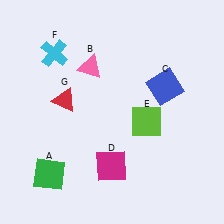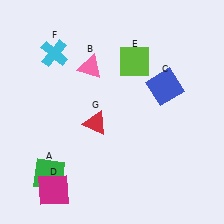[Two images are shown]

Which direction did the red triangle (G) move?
The red triangle (G) moved right.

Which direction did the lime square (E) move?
The lime square (E) moved up.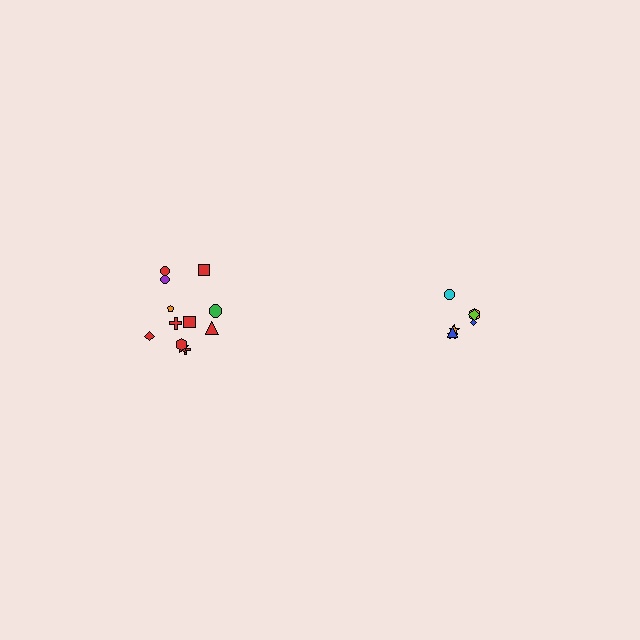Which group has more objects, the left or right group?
The left group.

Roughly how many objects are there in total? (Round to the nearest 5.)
Roughly 20 objects in total.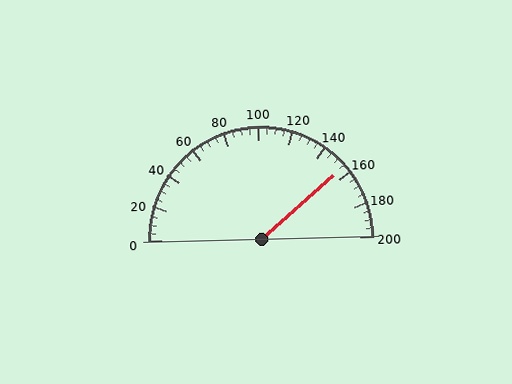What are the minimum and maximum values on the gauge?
The gauge ranges from 0 to 200.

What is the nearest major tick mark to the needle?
The nearest major tick mark is 160.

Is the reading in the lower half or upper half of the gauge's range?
The reading is in the upper half of the range (0 to 200).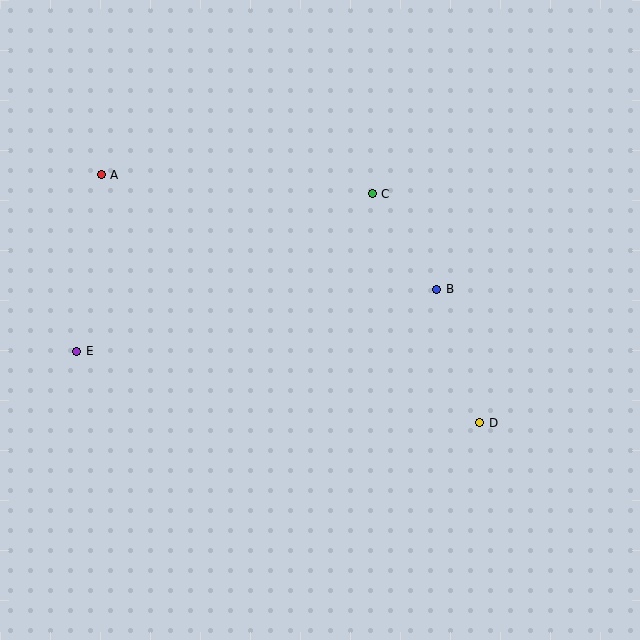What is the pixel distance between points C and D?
The distance between C and D is 253 pixels.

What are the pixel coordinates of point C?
Point C is at (372, 194).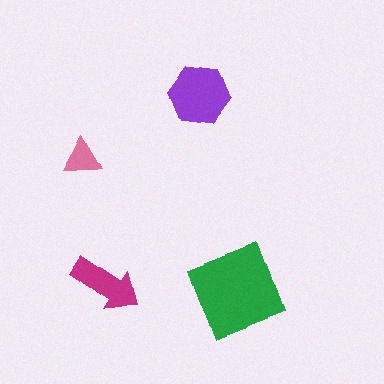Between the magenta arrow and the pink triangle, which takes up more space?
The magenta arrow.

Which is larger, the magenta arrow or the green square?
The green square.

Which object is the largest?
The green square.